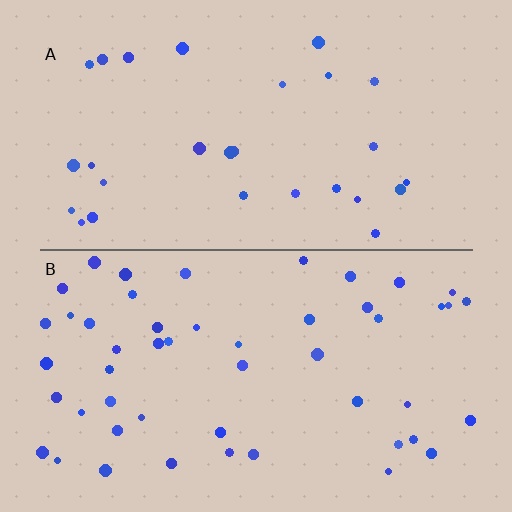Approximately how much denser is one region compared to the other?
Approximately 1.8× — region B over region A.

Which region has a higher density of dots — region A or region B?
B (the bottom).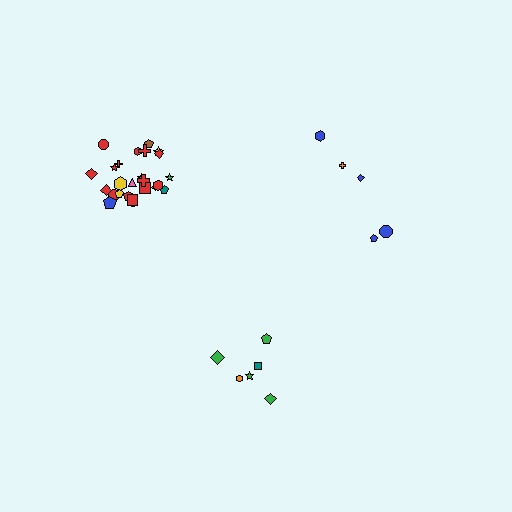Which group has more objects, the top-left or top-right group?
The top-left group.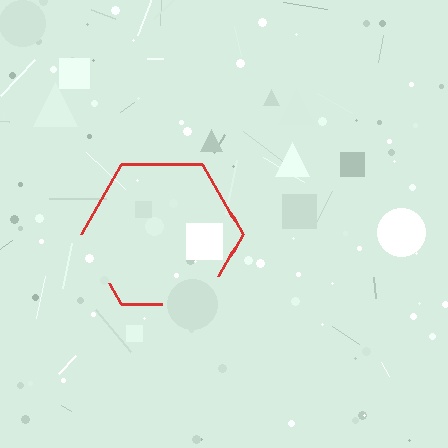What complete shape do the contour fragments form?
The contour fragments form a hexagon.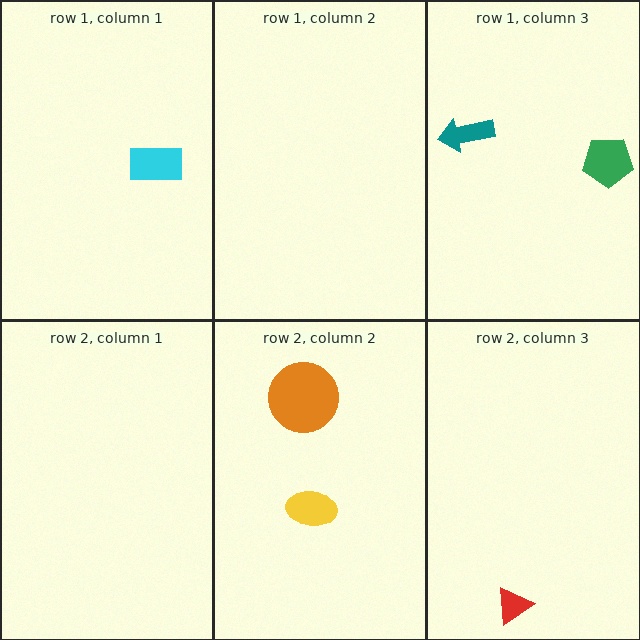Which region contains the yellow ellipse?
The row 2, column 2 region.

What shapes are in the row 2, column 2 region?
The orange circle, the yellow ellipse.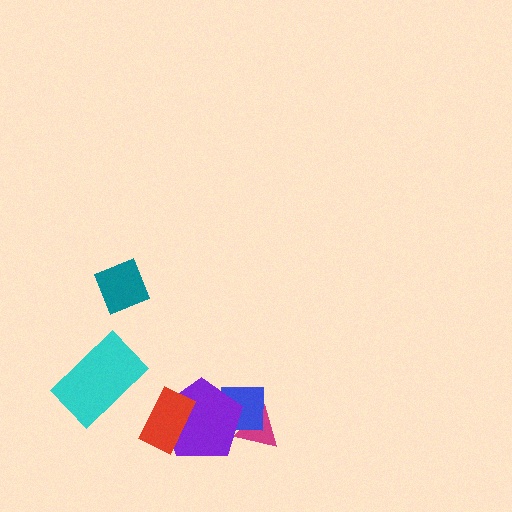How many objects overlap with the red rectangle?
1 object overlaps with the red rectangle.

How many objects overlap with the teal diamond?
0 objects overlap with the teal diamond.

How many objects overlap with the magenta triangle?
2 objects overlap with the magenta triangle.